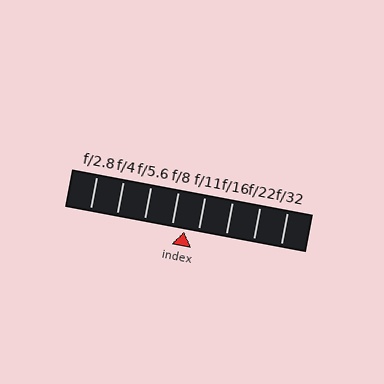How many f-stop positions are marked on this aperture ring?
There are 8 f-stop positions marked.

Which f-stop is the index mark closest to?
The index mark is closest to f/8.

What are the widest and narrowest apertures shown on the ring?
The widest aperture shown is f/2.8 and the narrowest is f/32.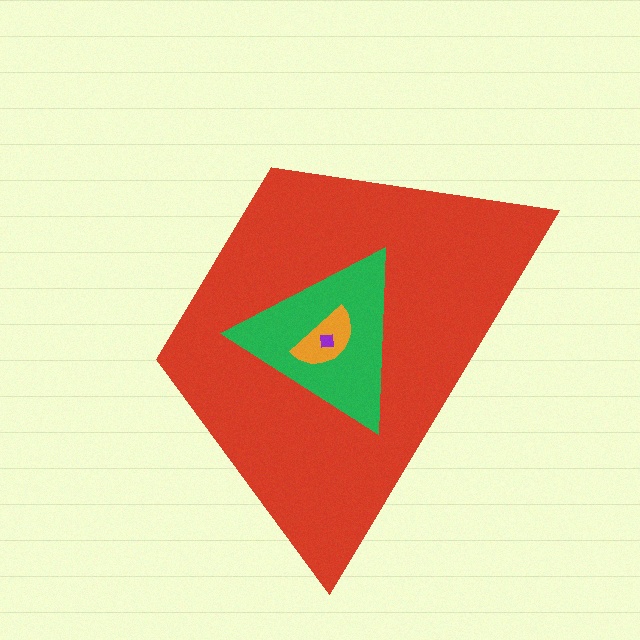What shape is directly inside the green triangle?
The orange semicircle.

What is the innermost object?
The purple square.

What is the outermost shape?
The red trapezoid.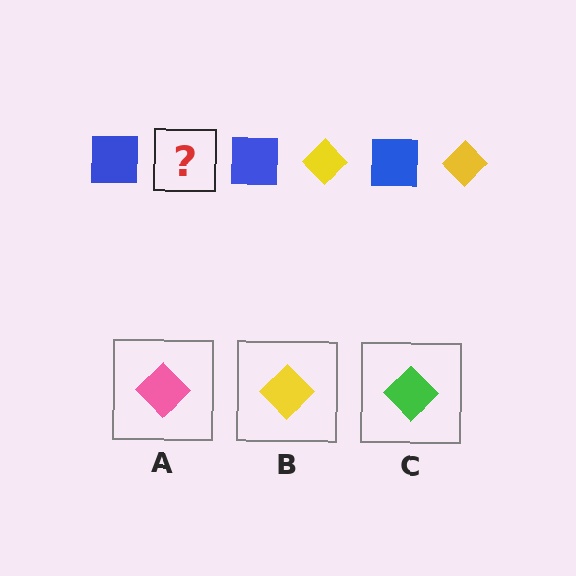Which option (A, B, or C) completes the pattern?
B.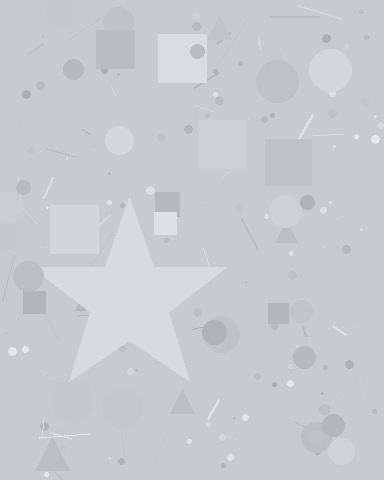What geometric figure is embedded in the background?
A star is embedded in the background.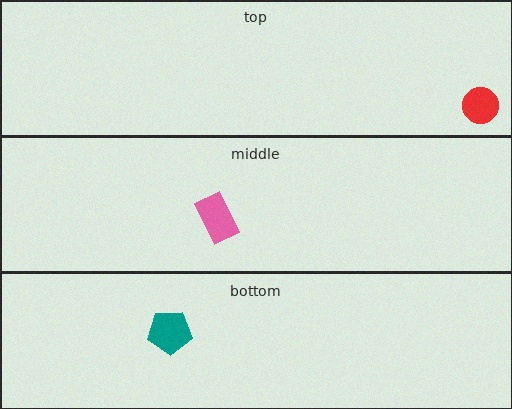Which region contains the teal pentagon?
The bottom region.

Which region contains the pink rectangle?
The middle region.